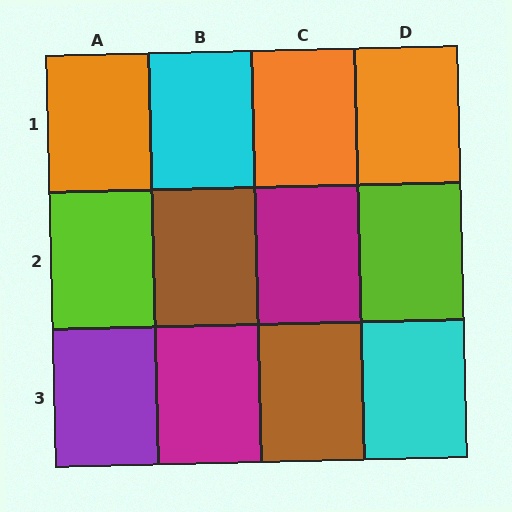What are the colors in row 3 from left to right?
Purple, magenta, brown, cyan.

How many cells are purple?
1 cell is purple.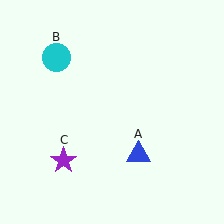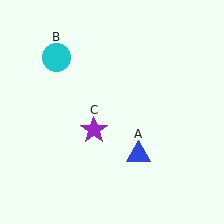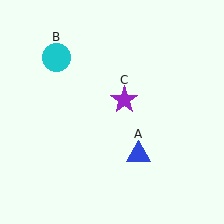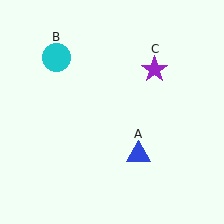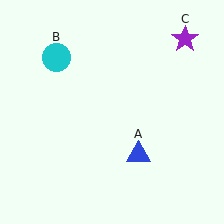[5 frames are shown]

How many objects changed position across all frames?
1 object changed position: purple star (object C).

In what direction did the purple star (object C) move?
The purple star (object C) moved up and to the right.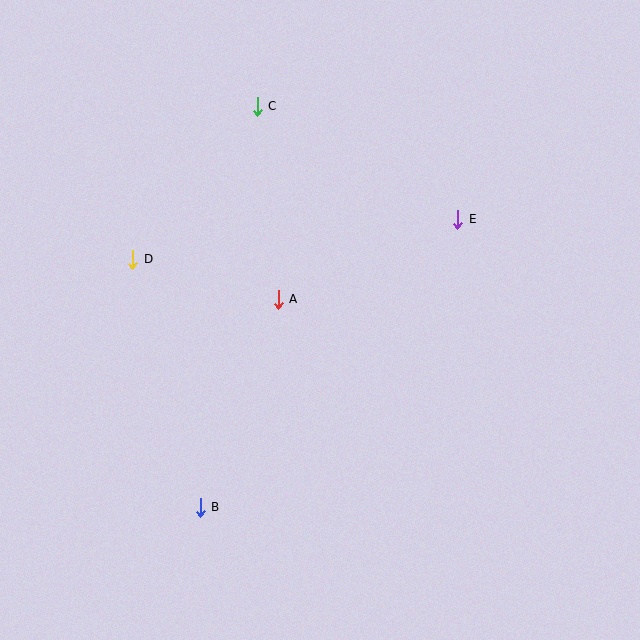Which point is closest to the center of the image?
Point A at (278, 300) is closest to the center.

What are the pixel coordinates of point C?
Point C is at (257, 106).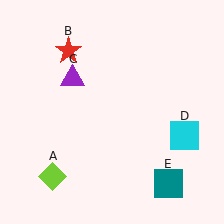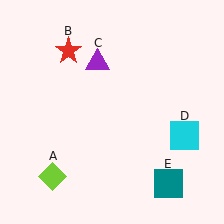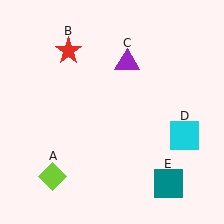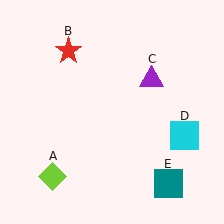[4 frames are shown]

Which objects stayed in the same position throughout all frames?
Lime diamond (object A) and red star (object B) and cyan square (object D) and teal square (object E) remained stationary.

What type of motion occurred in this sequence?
The purple triangle (object C) rotated clockwise around the center of the scene.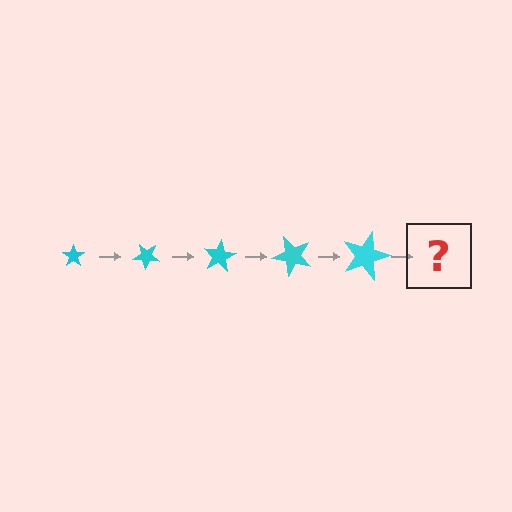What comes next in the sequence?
The next element should be a star, larger than the previous one and rotated 200 degrees from the start.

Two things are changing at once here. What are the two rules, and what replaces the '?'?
The two rules are that the star grows larger each step and it rotates 40 degrees each step. The '?' should be a star, larger than the previous one and rotated 200 degrees from the start.